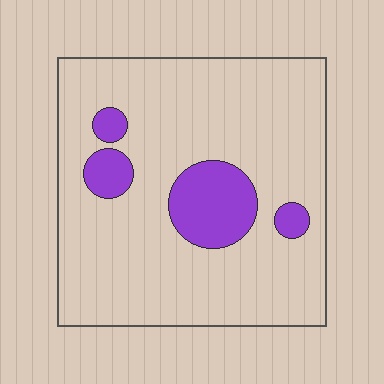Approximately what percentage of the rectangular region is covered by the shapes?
Approximately 15%.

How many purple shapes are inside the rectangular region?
4.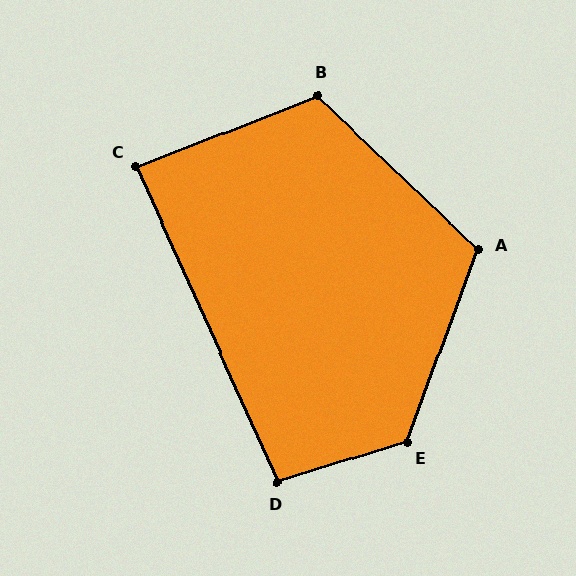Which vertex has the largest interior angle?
E, at approximately 128 degrees.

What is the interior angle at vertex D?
Approximately 97 degrees (obtuse).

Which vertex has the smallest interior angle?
C, at approximately 87 degrees.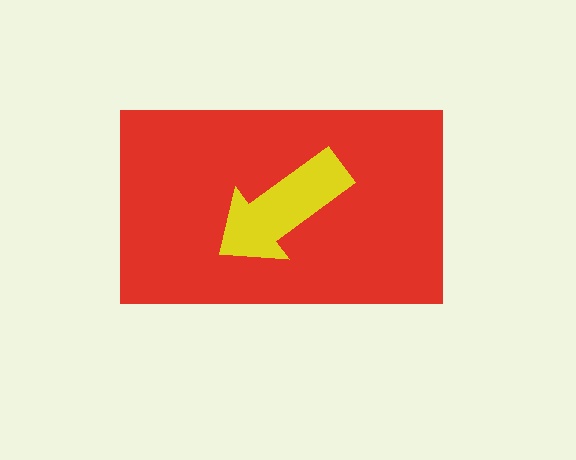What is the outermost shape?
The red rectangle.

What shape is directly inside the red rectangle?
The yellow arrow.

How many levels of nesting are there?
2.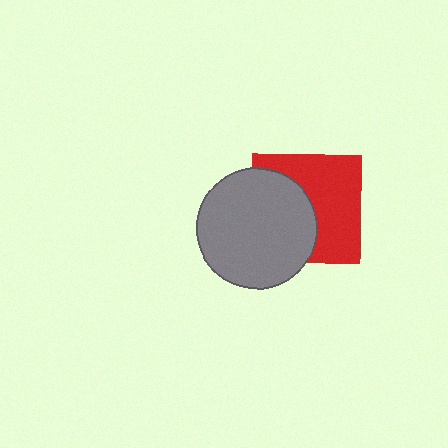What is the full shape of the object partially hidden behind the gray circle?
The partially hidden object is a red square.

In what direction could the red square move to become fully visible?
The red square could move right. That would shift it out from behind the gray circle entirely.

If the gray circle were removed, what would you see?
You would see the complete red square.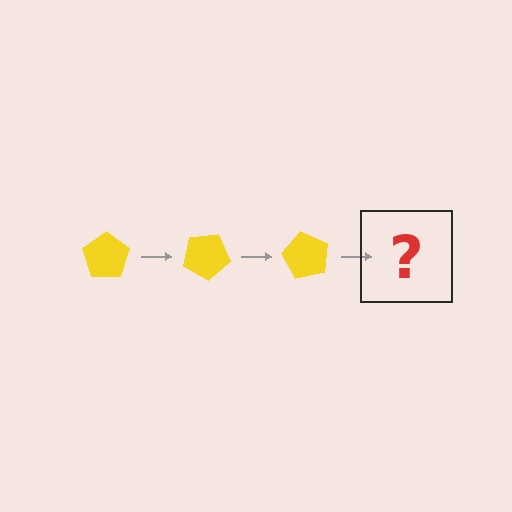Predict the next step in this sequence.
The next step is a yellow pentagon rotated 90 degrees.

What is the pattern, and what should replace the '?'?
The pattern is that the pentagon rotates 30 degrees each step. The '?' should be a yellow pentagon rotated 90 degrees.